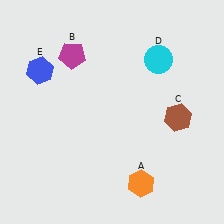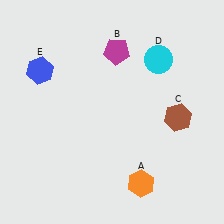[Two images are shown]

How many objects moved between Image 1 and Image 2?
1 object moved between the two images.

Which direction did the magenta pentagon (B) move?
The magenta pentagon (B) moved right.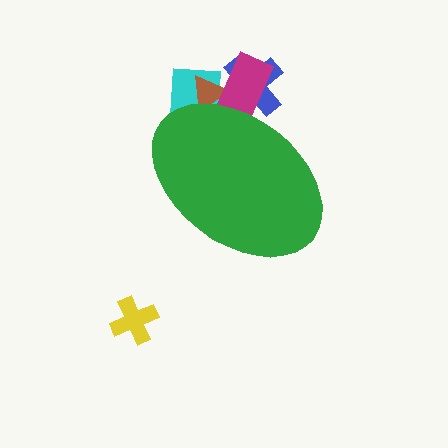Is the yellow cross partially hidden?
No, the yellow cross is fully visible.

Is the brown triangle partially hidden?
Yes, the brown triangle is partially hidden behind the green ellipse.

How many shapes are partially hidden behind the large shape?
4 shapes are partially hidden.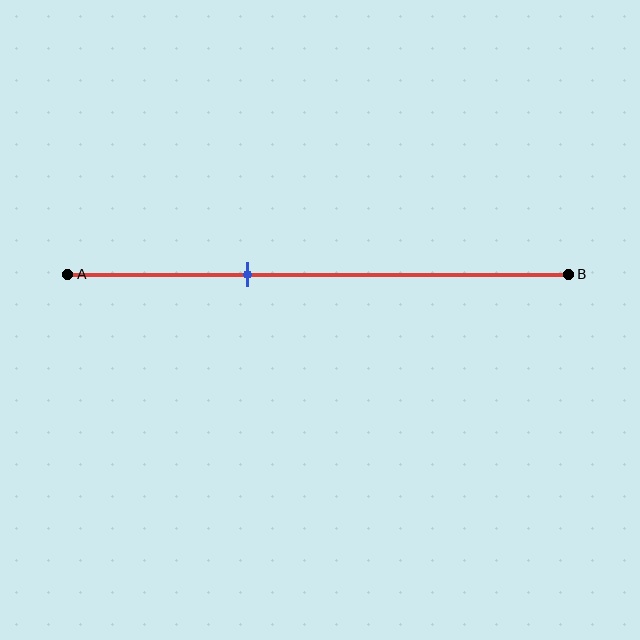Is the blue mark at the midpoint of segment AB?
No, the mark is at about 35% from A, not at the 50% midpoint.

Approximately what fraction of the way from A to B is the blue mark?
The blue mark is approximately 35% of the way from A to B.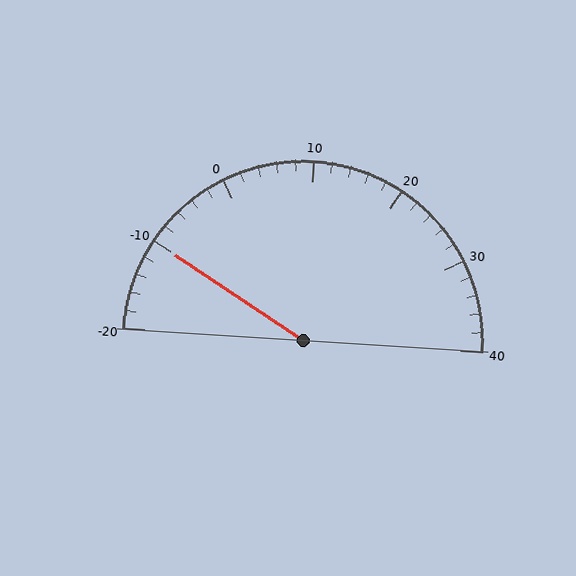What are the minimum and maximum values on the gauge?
The gauge ranges from -20 to 40.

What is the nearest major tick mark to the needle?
The nearest major tick mark is -10.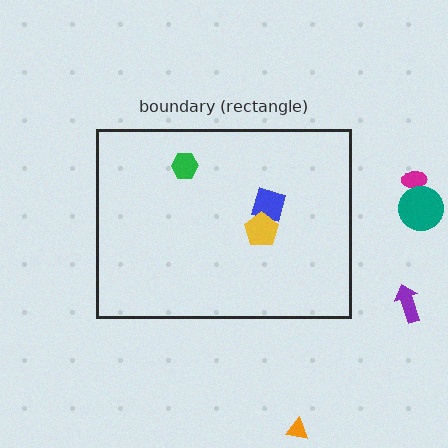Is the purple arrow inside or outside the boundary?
Outside.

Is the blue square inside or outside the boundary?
Inside.